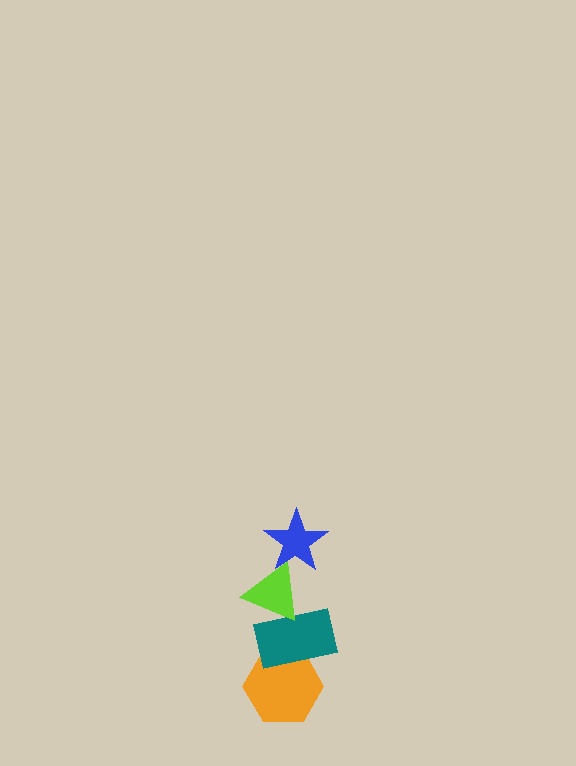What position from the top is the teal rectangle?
The teal rectangle is 3rd from the top.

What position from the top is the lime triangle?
The lime triangle is 2nd from the top.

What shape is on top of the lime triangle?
The blue star is on top of the lime triangle.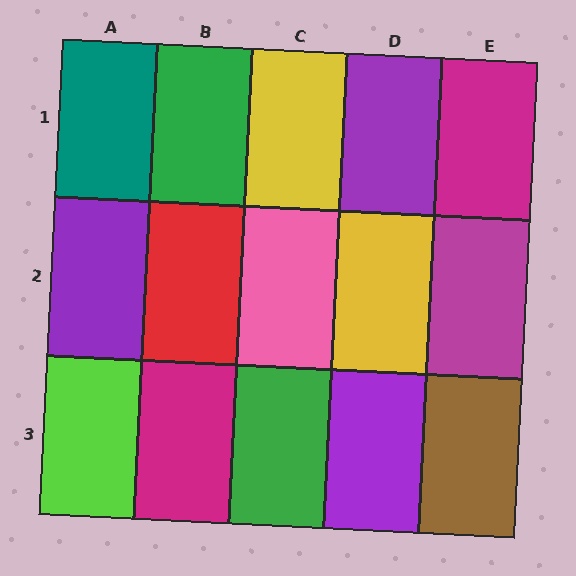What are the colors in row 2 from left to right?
Purple, red, pink, yellow, magenta.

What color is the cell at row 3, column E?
Brown.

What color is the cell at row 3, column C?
Green.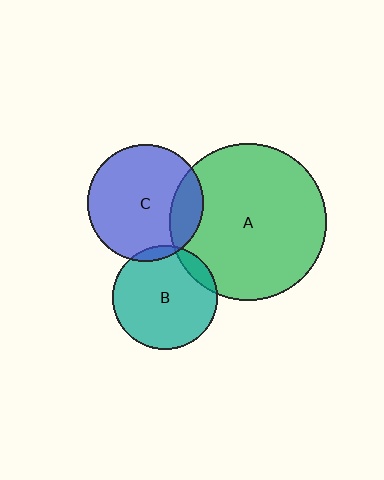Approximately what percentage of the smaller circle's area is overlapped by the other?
Approximately 20%.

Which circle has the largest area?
Circle A (green).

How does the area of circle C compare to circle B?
Approximately 1.2 times.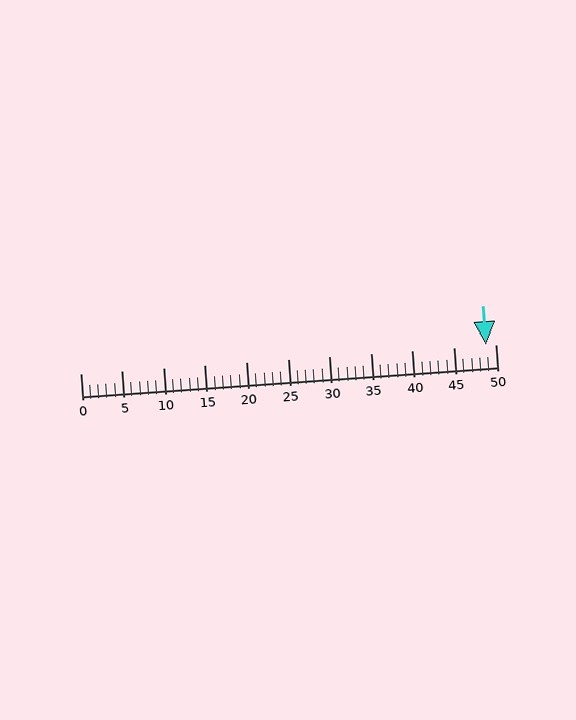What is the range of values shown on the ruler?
The ruler shows values from 0 to 50.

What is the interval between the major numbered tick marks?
The major tick marks are spaced 5 units apart.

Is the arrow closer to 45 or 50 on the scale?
The arrow is closer to 50.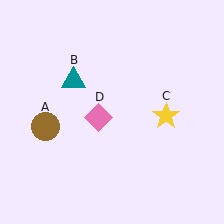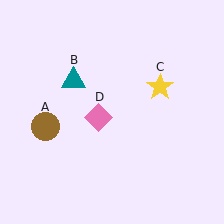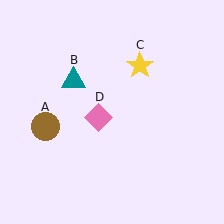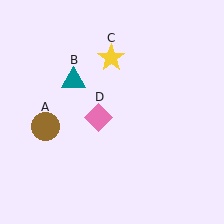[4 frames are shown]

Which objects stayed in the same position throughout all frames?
Brown circle (object A) and teal triangle (object B) and pink diamond (object D) remained stationary.